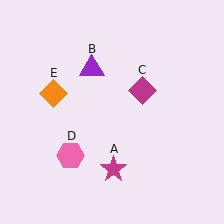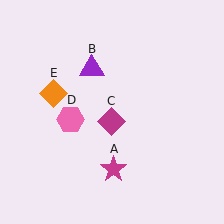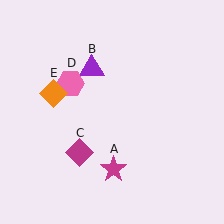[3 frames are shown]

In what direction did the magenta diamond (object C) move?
The magenta diamond (object C) moved down and to the left.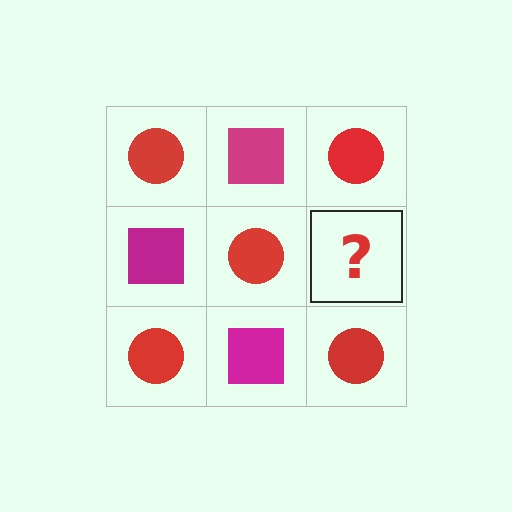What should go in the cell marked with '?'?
The missing cell should contain a magenta square.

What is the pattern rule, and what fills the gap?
The rule is that it alternates red circle and magenta square in a checkerboard pattern. The gap should be filled with a magenta square.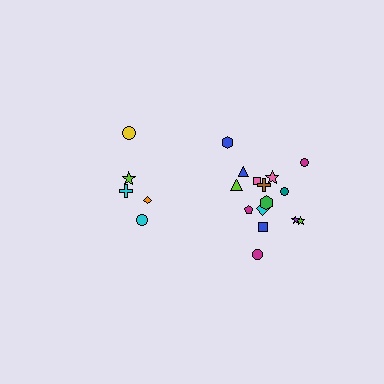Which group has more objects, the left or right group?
The right group.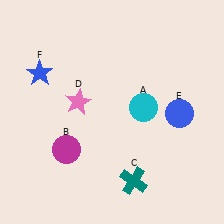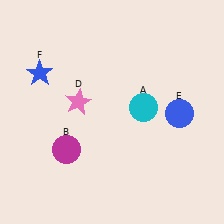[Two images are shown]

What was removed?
The teal cross (C) was removed in Image 2.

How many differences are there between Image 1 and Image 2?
There is 1 difference between the two images.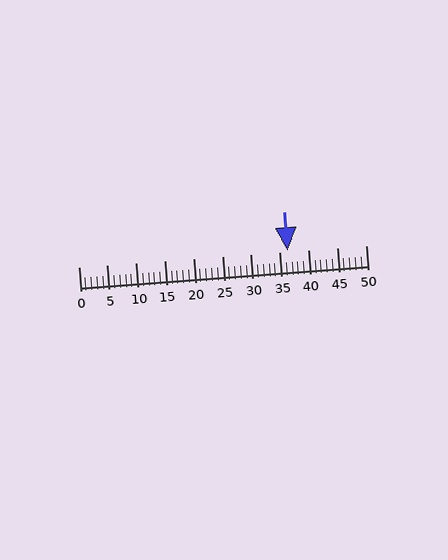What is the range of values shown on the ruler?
The ruler shows values from 0 to 50.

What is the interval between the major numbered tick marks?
The major tick marks are spaced 5 units apart.